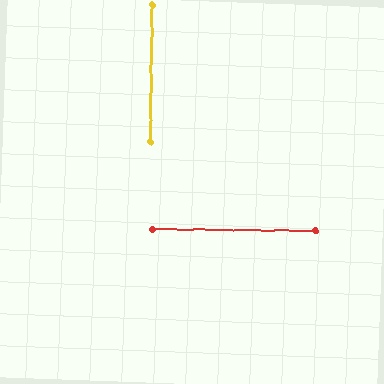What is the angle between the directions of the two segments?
Approximately 90 degrees.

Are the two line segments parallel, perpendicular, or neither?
Perpendicular — they meet at approximately 90°.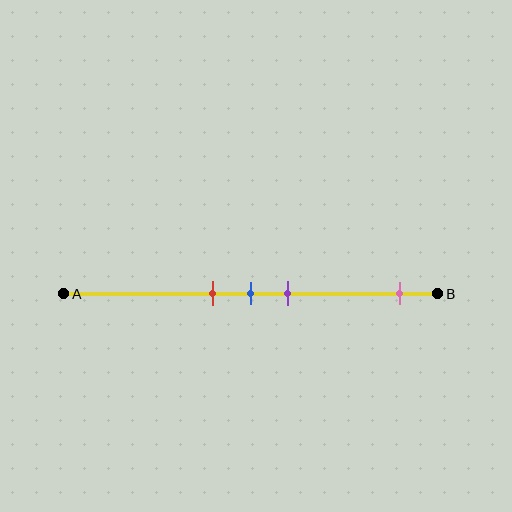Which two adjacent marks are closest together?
The red and blue marks are the closest adjacent pair.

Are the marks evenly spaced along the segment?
No, the marks are not evenly spaced.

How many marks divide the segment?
There are 4 marks dividing the segment.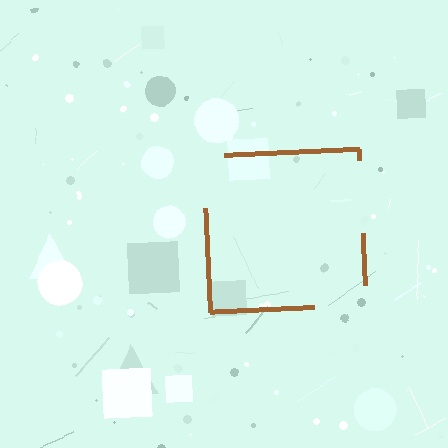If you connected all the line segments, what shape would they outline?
They would outline a square.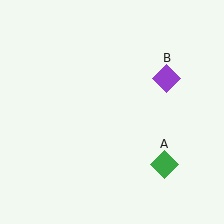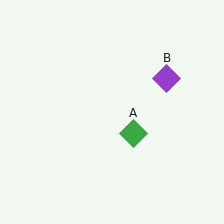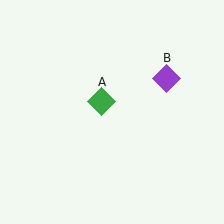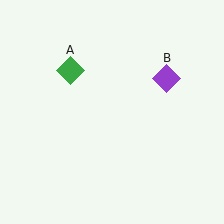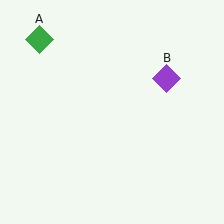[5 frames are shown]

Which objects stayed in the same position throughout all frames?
Purple diamond (object B) remained stationary.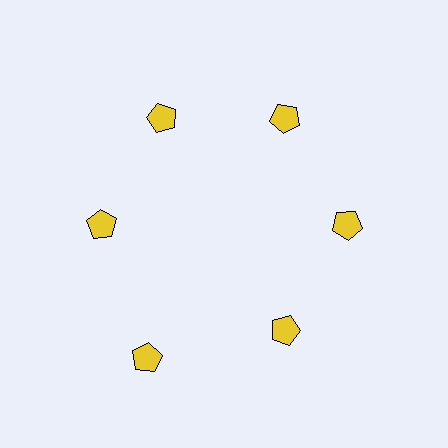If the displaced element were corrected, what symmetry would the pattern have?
It would have 6-fold rotational symmetry — the pattern would map onto itself every 60 degrees.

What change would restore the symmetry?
The symmetry would be restored by moving it inward, back onto the ring so that all 6 pentagons sit at equal angles and equal distance from the center.